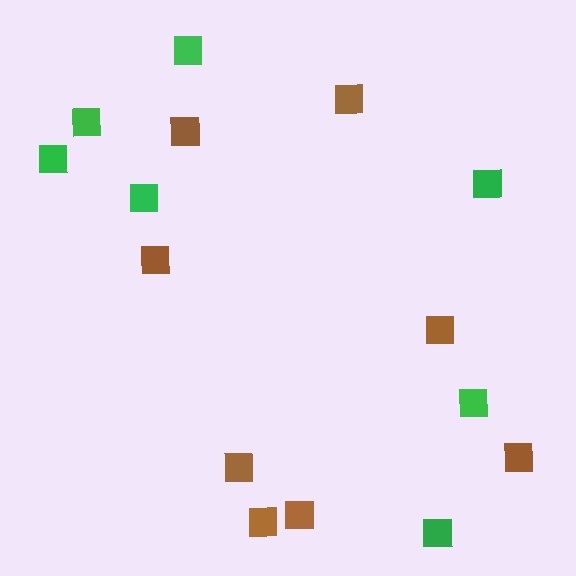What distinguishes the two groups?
There are 2 groups: one group of green squares (7) and one group of brown squares (8).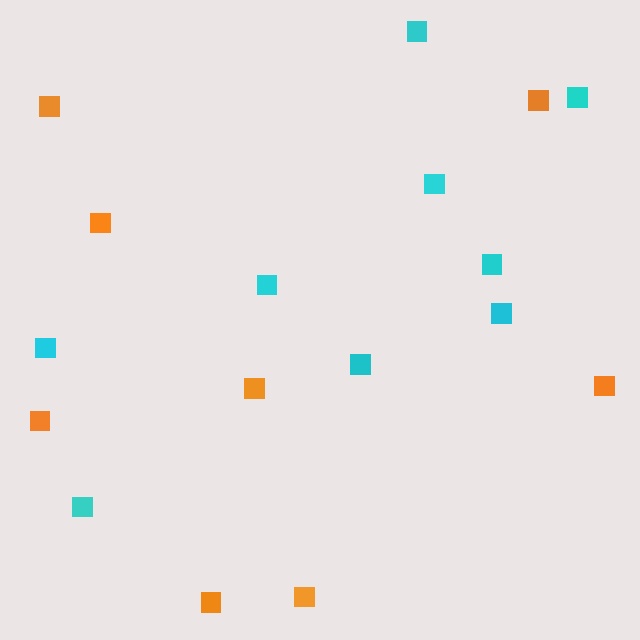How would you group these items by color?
There are 2 groups: one group of cyan squares (9) and one group of orange squares (8).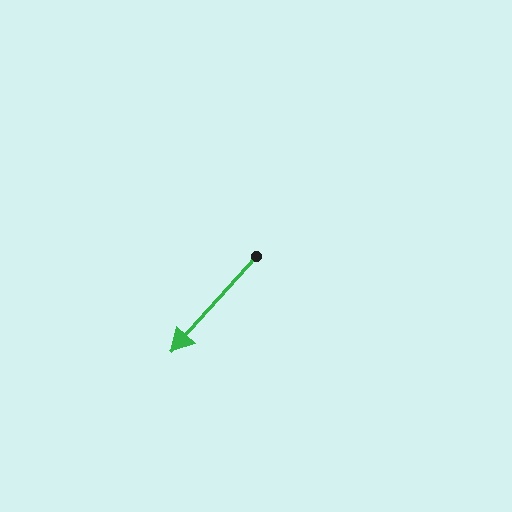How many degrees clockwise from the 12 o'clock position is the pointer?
Approximately 222 degrees.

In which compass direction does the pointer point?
Southwest.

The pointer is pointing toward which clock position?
Roughly 7 o'clock.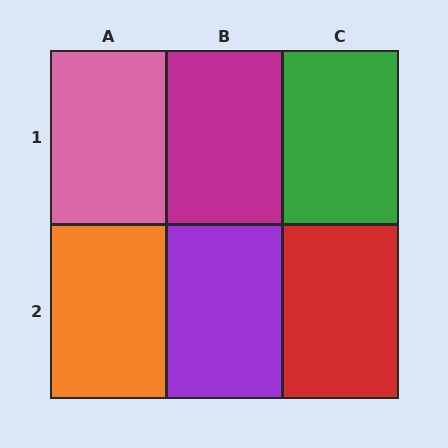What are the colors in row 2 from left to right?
Orange, purple, red.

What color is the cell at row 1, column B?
Magenta.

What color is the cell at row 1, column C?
Green.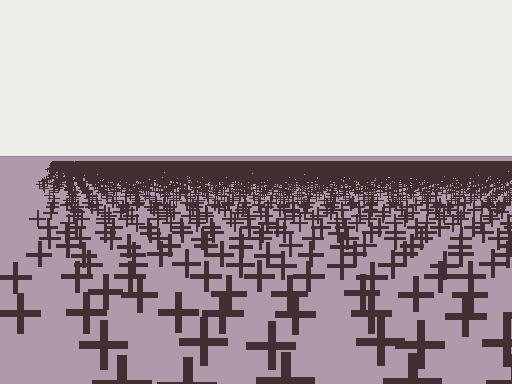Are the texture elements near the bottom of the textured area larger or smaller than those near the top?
Larger. Near the bottom, elements are closer to the viewer and appear at a bigger on-screen size.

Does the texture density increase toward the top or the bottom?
Density increases toward the top.